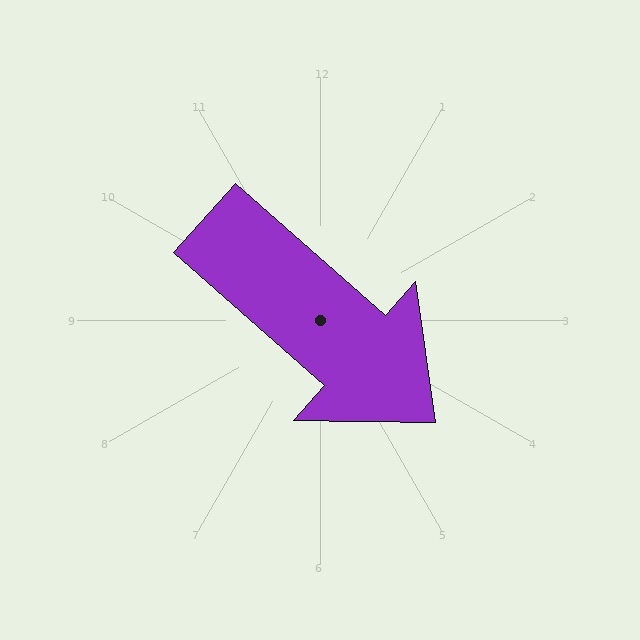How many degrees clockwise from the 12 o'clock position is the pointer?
Approximately 131 degrees.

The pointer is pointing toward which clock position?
Roughly 4 o'clock.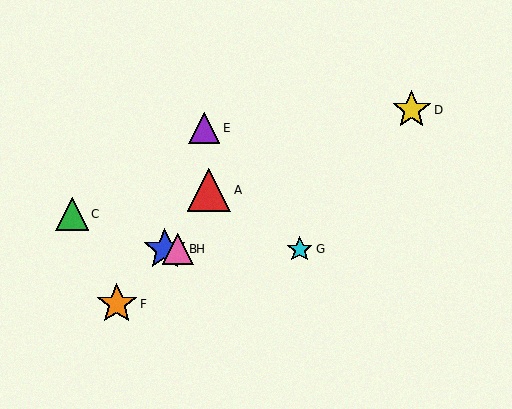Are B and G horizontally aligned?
Yes, both are at y≈249.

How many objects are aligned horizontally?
3 objects (B, G, H) are aligned horizontally.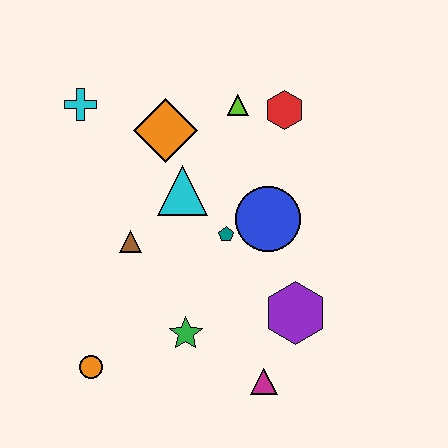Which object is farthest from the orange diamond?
The magenta triangle is farthest from the orange diamond.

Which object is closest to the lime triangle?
The red hexagon is closest to the lime triangle.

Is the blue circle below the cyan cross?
Yes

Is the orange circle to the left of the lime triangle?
Yes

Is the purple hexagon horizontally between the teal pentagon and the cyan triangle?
No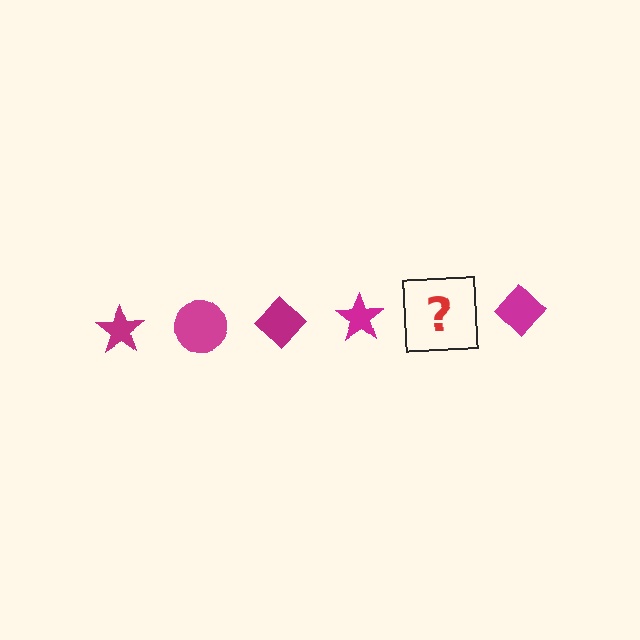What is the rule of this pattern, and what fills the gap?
The rule is that the pattern cycles through star, circle, diamond shapes in magenta. The gap should be filled with a magenta circle.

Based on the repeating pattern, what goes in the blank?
The blank should be a magenta circle.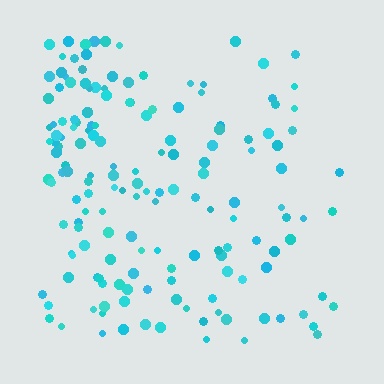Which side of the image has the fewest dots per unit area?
The right.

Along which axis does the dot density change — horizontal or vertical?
Horizontal.